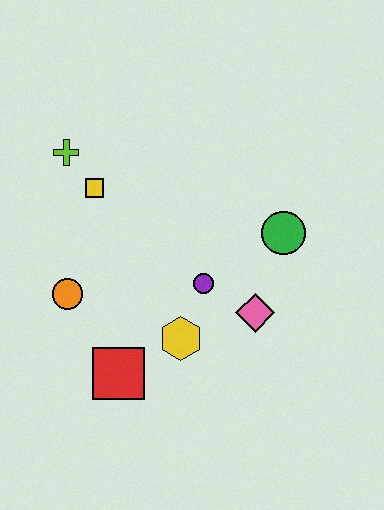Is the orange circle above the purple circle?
No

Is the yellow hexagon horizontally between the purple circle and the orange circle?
Yes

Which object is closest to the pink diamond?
The purple circle is closest to the pink diamond.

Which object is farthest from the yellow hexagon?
The lime cross is farthest from the yellow hexagon.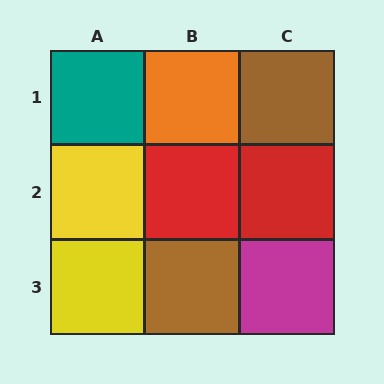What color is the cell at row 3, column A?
Yellow.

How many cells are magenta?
1 cell is magenta.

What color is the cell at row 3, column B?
Brown.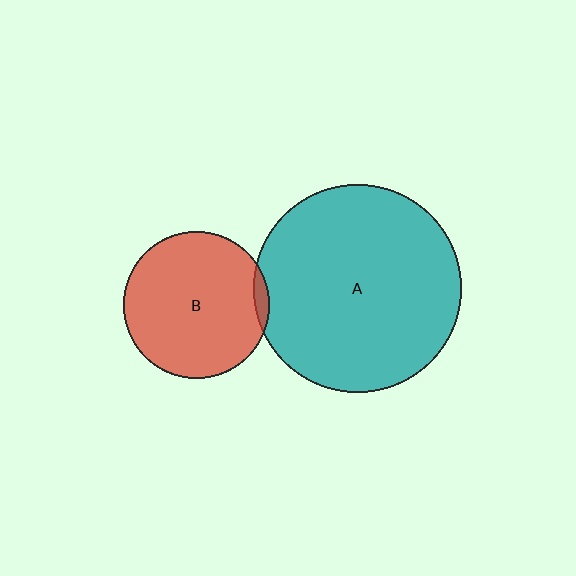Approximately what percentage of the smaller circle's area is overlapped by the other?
Approximately 5%.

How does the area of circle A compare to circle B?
Approximately 2.0 times.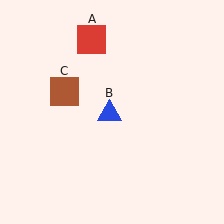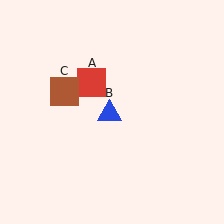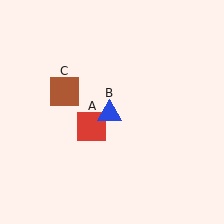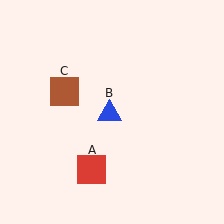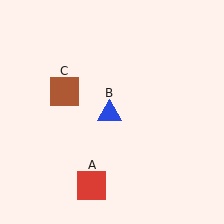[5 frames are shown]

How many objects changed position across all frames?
1 object changed position: red square (object A).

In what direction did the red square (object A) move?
The red square (object A) moved down.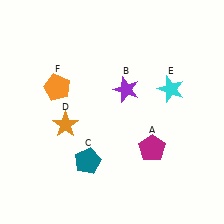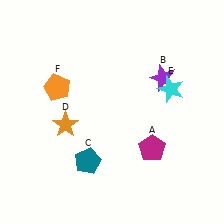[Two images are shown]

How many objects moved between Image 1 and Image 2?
1 object moved between the two images.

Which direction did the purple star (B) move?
The purple star (B) moved right.